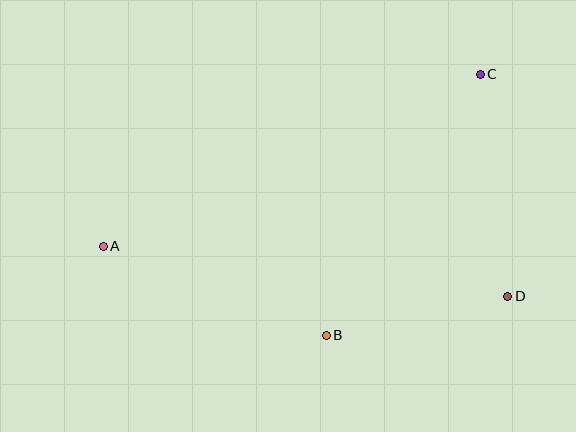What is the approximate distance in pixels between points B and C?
The distance between B and C is approximately 303 pixels.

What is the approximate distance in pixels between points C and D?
The distance between C and D is approximately 223 pixels.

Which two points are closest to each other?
Points B and D are closest to each other.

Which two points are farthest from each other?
Points A and C are farthest from each other.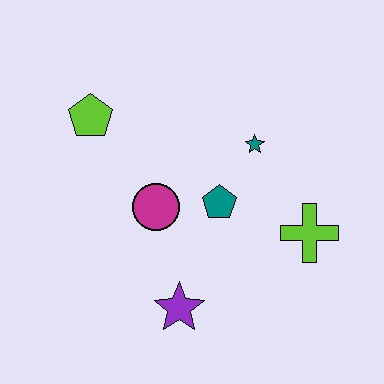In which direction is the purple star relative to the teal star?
The purple star is below the teal star.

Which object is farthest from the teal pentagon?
The lime pentagon is farthest from the teal pentagon.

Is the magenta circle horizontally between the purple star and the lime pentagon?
Yes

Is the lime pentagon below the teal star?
No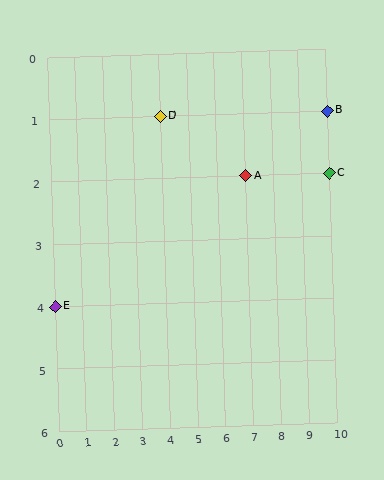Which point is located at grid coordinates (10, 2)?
Point C is at (10, 2).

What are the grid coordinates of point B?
Point B is at grid coordinates (10, 1).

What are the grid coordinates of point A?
Point A is at grid coordinates (7, 2).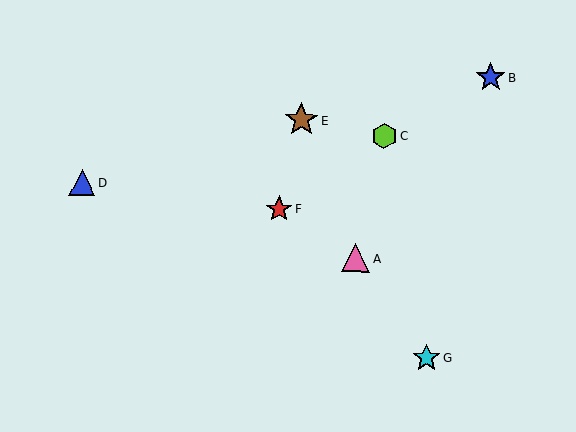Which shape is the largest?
The brown star (labeled E) is the largest.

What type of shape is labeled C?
Shape C is a lime hexagon.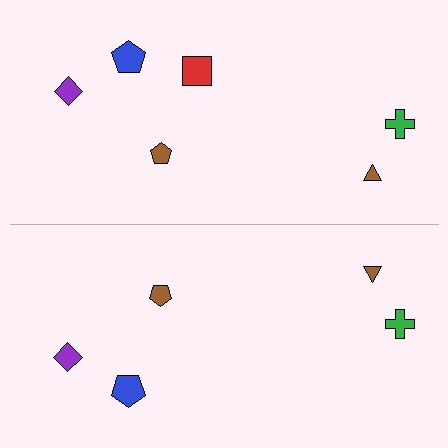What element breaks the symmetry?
A red square is missing from the bottom side.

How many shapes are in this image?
There are 11 shapes in this image.